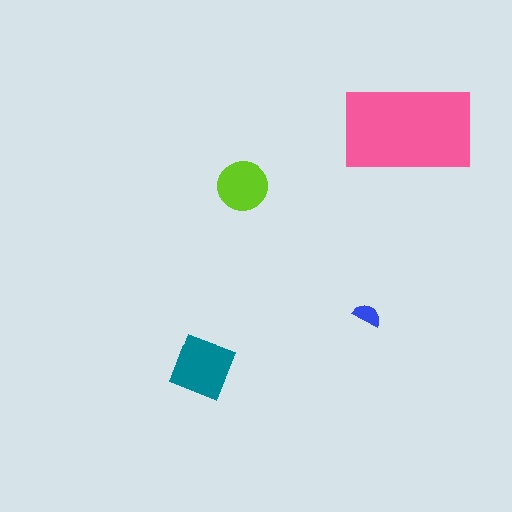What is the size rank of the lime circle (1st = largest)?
3rd.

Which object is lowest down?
The teal square is bottommost.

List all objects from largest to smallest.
The pink rectangle, the teal square, the lime circle, the blue semicircle.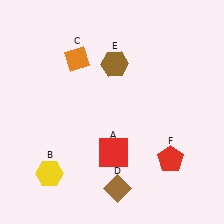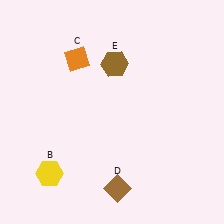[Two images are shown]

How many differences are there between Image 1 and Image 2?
There are 2 differences between the two images.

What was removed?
The red pentagon (F), the red square (A) were removed in Image 2.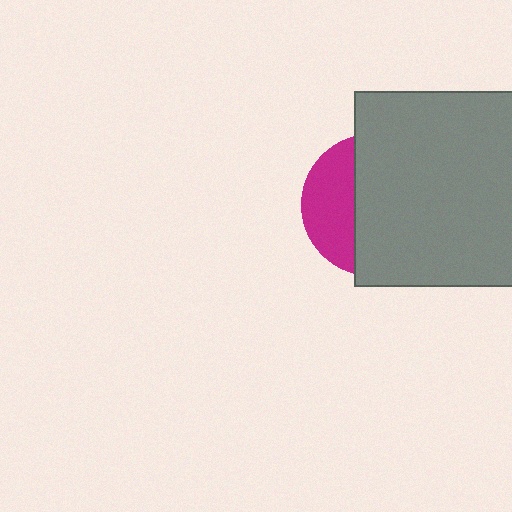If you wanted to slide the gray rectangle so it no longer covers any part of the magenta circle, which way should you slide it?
Slide it right — that is the most direct way to separate the two shapes.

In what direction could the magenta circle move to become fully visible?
The magenta circle could move left. That would shift it out from behind the gray rectangle entirely.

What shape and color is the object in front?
The object in front is a gray rectangle.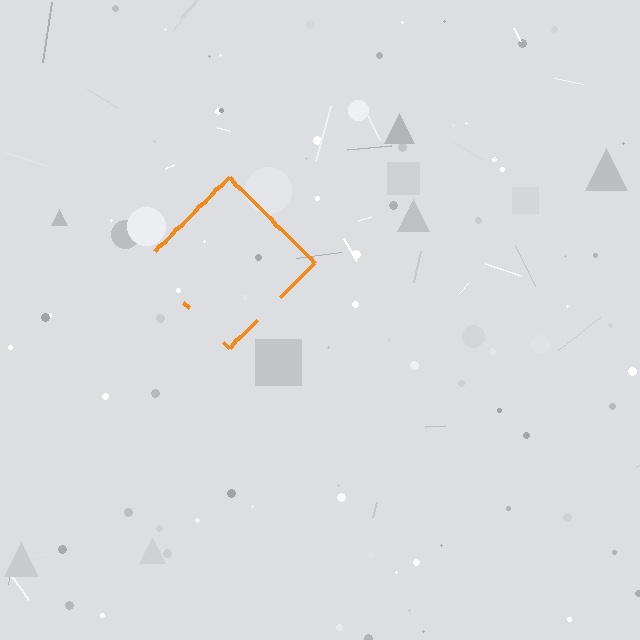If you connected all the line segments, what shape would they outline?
They would outline a diamond.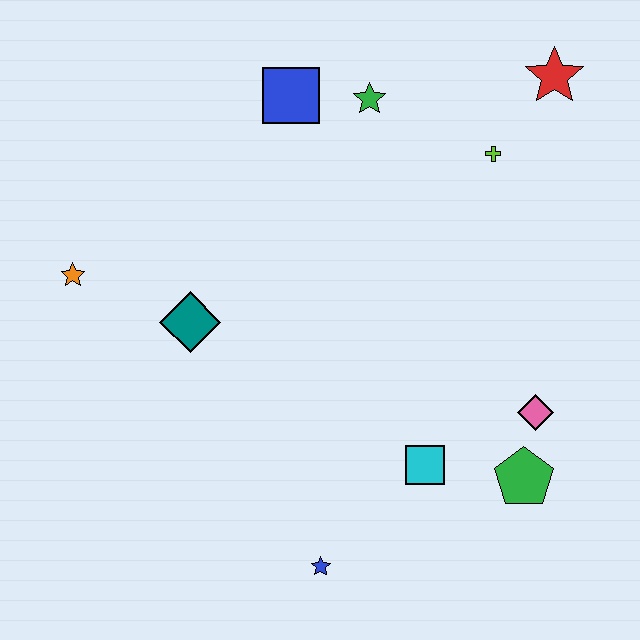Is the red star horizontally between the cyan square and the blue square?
No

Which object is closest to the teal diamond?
The orange star is closest to the teal diamond.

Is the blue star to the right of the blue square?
Yes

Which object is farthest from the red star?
The blue star is farthest from the red star.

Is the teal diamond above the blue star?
Yes